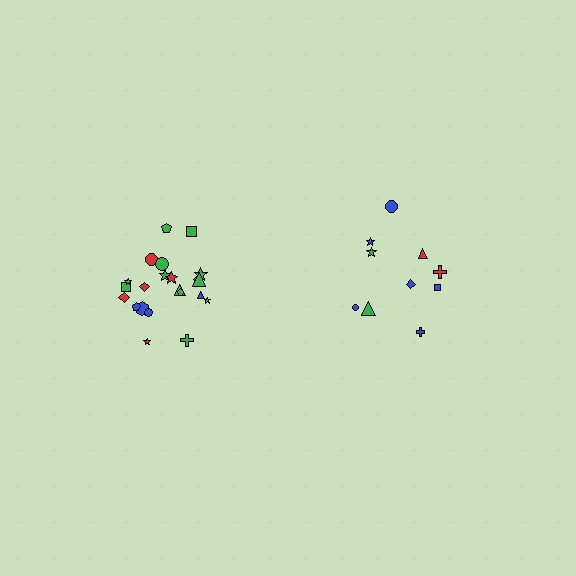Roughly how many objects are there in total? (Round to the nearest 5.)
Roughly 30 objects in total.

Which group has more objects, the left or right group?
The left group.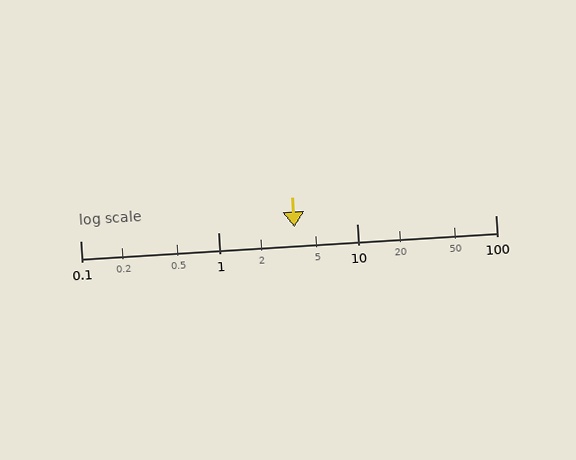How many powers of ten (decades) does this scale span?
The scale spans 3 decades, from 0.1 to 100.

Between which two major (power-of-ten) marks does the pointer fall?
The pointer is between 1 and 10.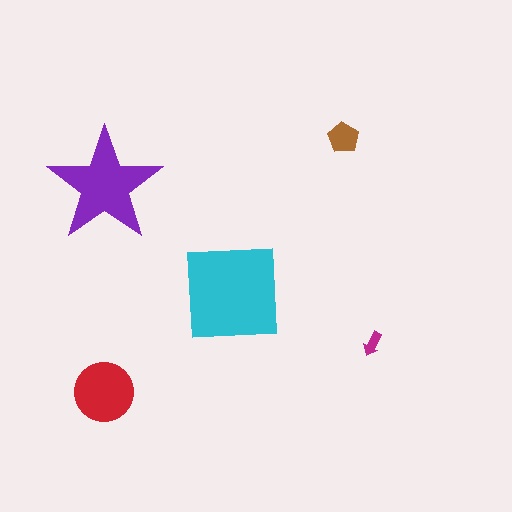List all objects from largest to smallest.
The cyan square, the purple star, the red circle, the brown pentagon, the magenta arrow.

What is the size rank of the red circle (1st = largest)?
3rd.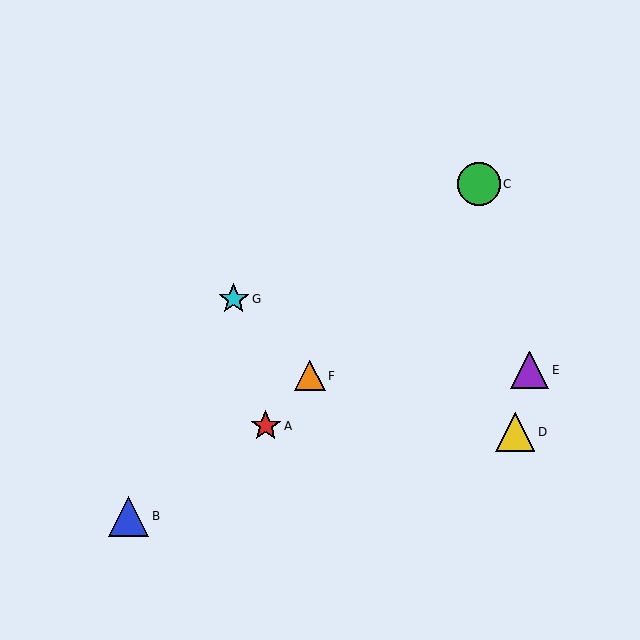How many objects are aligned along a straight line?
3 objects (A, C, F) are aligned along a straight line.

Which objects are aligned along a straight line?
Objects A, C, F are aligned along a straight line.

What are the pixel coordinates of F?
Object F is at (310, 376).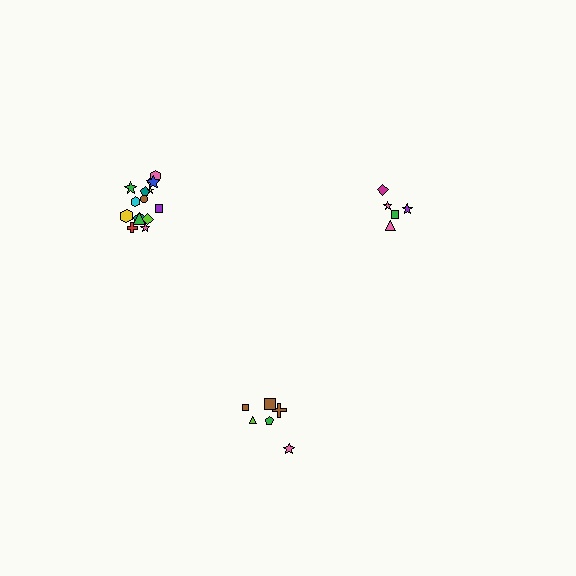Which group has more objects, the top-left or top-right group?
The top-left group.